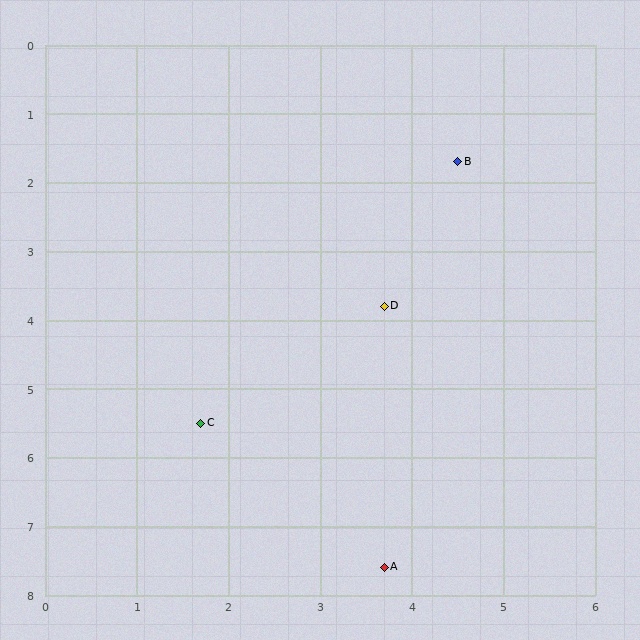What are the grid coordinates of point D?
Point D is at approximately (3.7, 3.8).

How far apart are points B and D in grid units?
Points B and D are about 2.2 grid units apart.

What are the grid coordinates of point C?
Point C is at approximately (1.7, 5.5).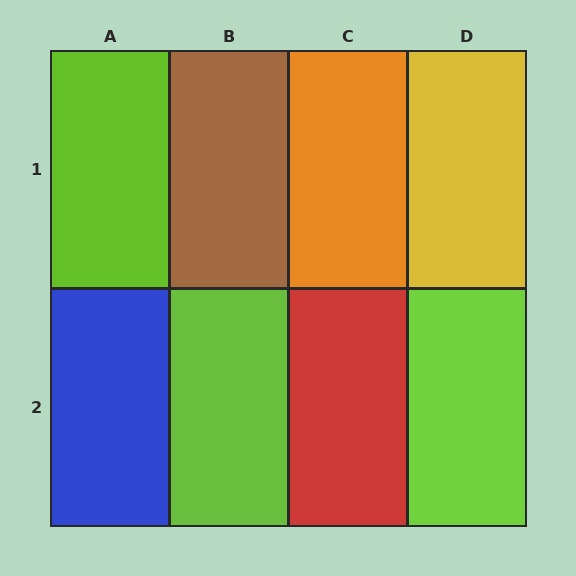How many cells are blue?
1 cell is blue.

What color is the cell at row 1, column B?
Brown.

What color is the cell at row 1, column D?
Yellow.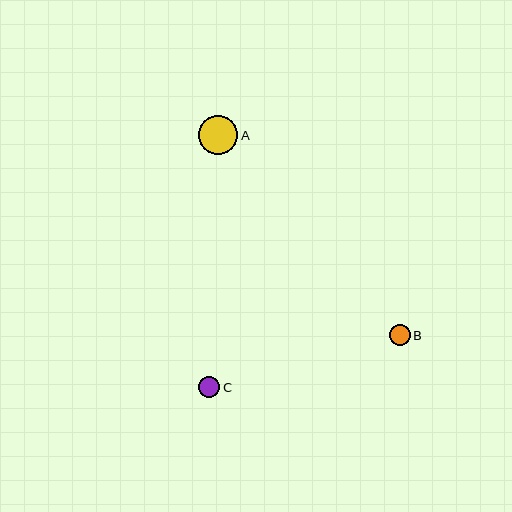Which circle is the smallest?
Circle B is the smallest with a size of approximately 21 pixels.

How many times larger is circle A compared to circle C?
Circle A is approximately 1.8 times the size of circle C.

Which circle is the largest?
Circle A is the largest with a size of approximately 40 pixels.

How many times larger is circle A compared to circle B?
Circle A is approximately 1.9 times the size of circle B.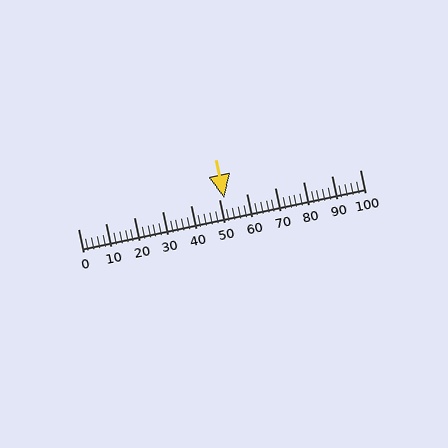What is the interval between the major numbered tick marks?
The major tick marks are spaced 10 units apart.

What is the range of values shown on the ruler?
The ruler shows values from 0 to 100.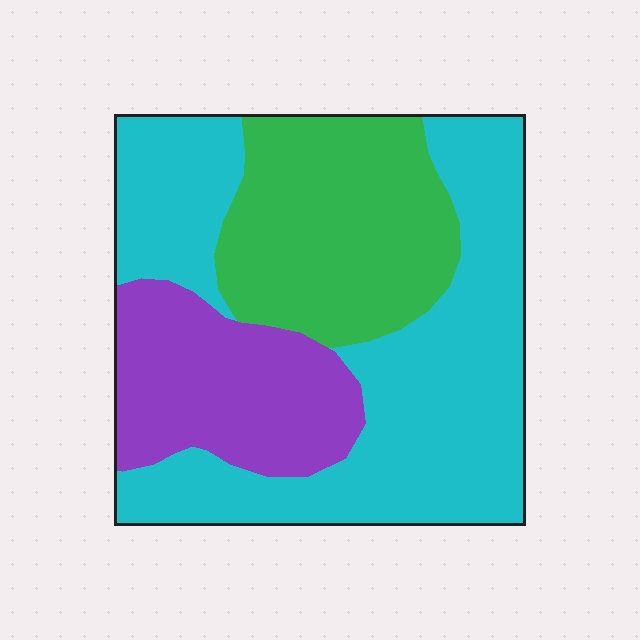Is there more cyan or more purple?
Cyan.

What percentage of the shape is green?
Green takes up between a sixth and a third of the shape.